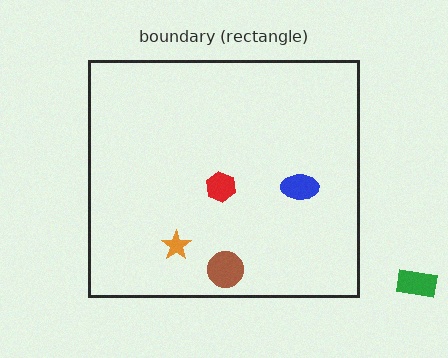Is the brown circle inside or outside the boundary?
Inside.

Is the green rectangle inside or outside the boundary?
Outside.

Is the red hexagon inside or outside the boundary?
Inside.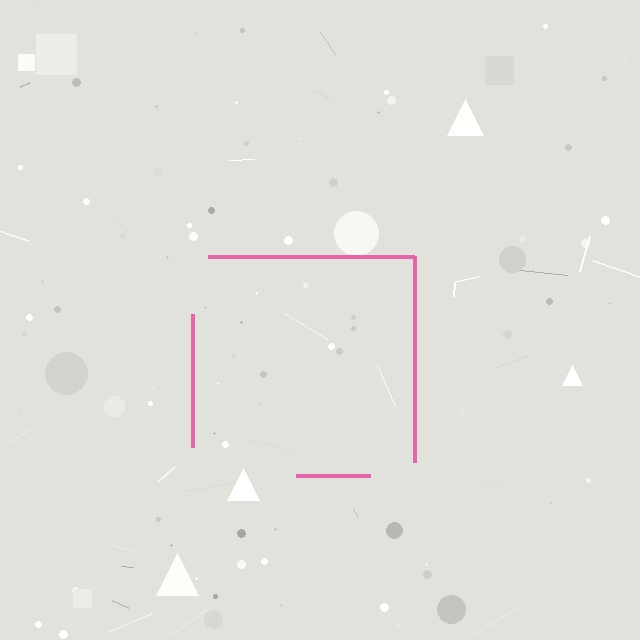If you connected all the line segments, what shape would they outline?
They would outline a square.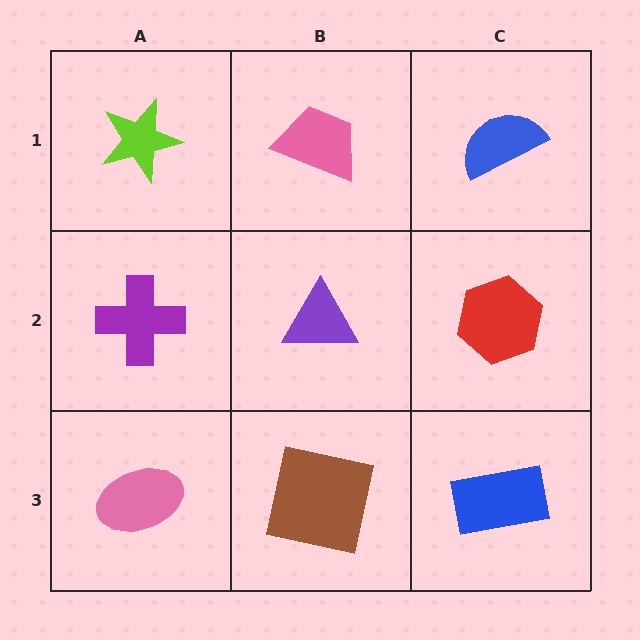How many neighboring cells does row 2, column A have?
3.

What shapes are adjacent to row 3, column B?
A purple triangle (row 2, column B), a pink ellipse (row 3, column A), a blue rectangle (row 3, column C).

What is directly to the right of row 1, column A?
A pink trapezoid.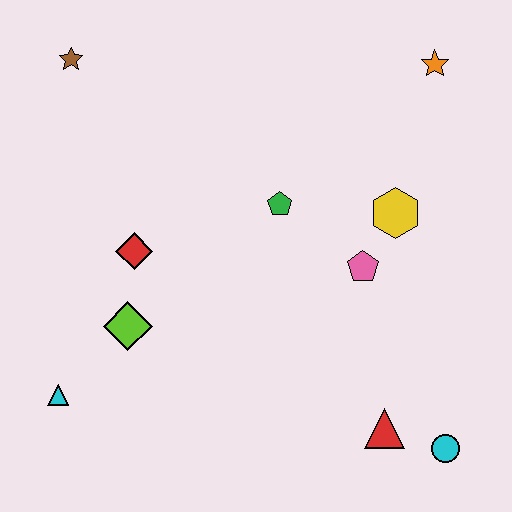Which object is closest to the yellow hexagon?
The pink pentagon is closest to the yellow hexagon.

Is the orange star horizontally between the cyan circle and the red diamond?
Yes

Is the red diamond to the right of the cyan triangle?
Yes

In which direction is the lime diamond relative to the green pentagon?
The lime diamond is to the left of the green pentagon.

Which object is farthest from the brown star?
The cyan circle is farthest from the brown star.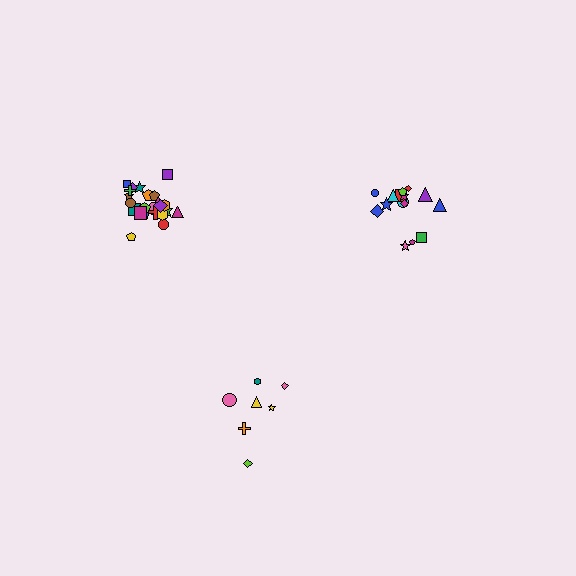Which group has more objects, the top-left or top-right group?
The top-left group.